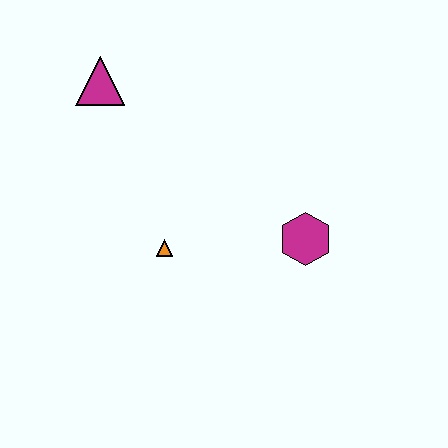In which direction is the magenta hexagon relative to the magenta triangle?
The magenta hexagon is to the right of the magenta triangle.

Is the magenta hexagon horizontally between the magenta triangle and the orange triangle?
No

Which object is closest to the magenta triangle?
The orange triangle is closest to the magenta triangle.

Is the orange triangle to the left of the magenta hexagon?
Yes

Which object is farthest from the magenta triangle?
The magenta hexagon is farthest from the magenta triangle.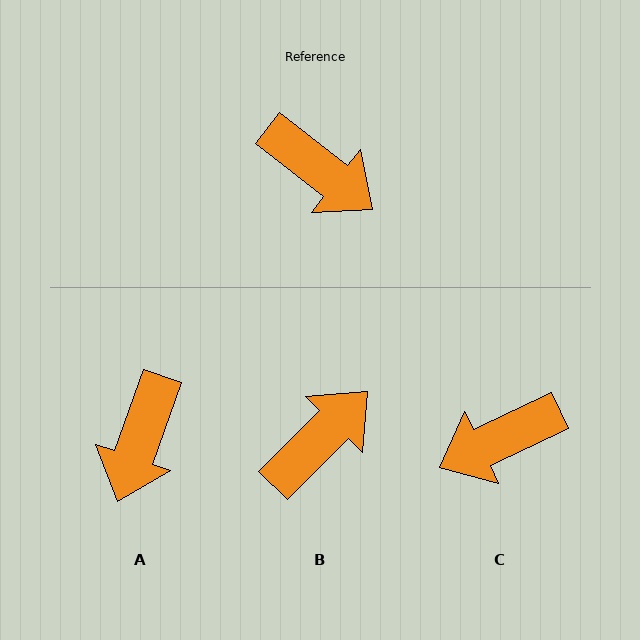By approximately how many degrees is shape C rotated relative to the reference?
Approximately 117 degrees clockwise.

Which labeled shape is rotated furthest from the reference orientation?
C, about 117 degrees away.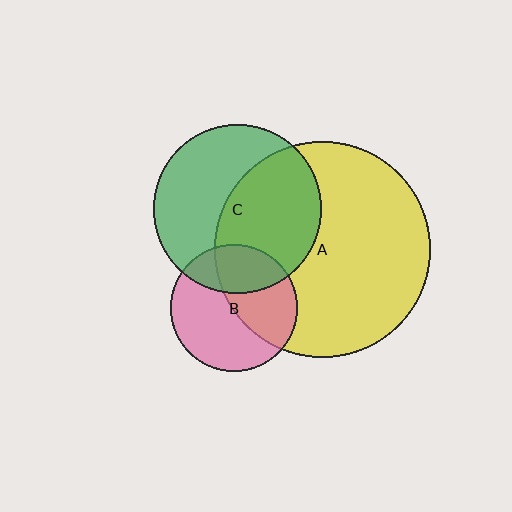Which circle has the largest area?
Circle A (yellow).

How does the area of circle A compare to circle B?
Approximately 2.9 times.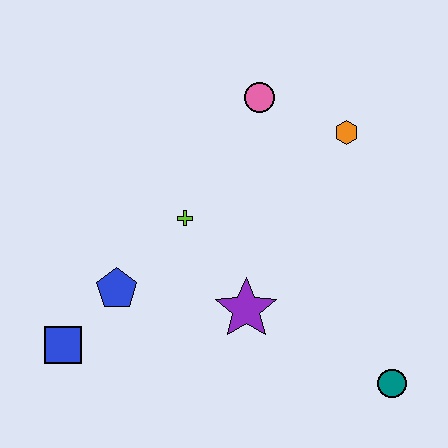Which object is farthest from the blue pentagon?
The teal circle is farthest from the blue pentagon.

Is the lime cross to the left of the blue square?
No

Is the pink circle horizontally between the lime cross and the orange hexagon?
Yes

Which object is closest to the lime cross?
The blue pentagon is closest to the lime cross.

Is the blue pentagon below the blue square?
No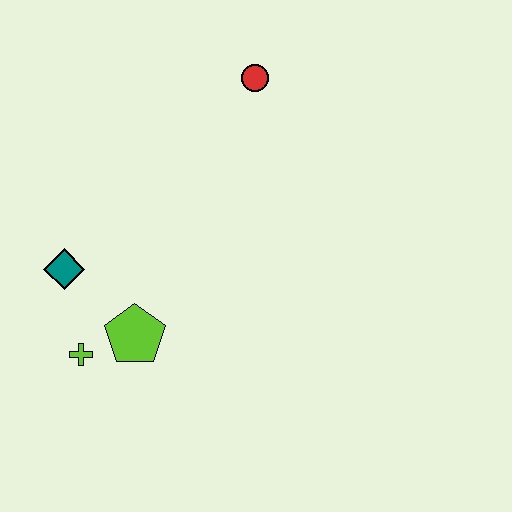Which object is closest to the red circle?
The teal diamond is closest to the red circle.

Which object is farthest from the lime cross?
The red circle is farthest from the lime cross.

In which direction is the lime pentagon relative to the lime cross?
The lime pentagon is to the right of the lime cross.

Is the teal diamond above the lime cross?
Yes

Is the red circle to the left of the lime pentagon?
No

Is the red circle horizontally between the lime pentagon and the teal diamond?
No